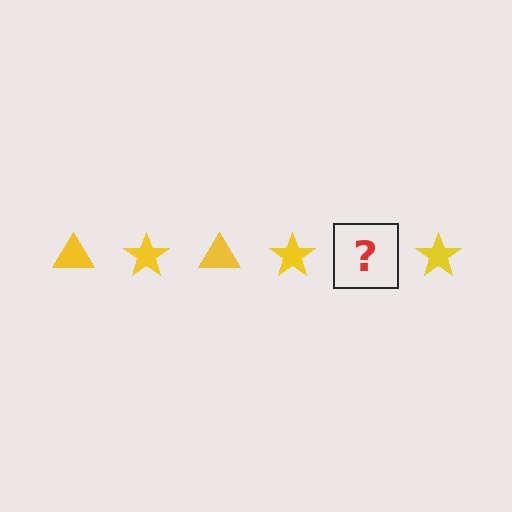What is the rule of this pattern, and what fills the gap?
The rule is that the pattern cycles through triangle, star shapes in yellow. The gap should be filled with a yellow triangle.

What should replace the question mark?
The question mark should be replaced with a yellow triangle.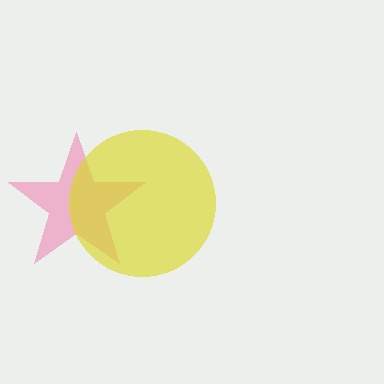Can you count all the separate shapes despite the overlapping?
Yes, there are 2 separate shapes.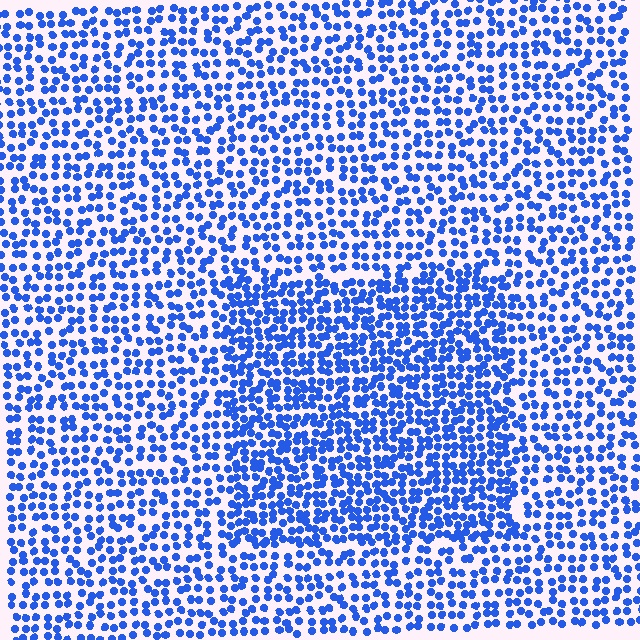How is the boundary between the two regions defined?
The boundary is defined by a change in element density (approximately 1.6x ratio). All elements are the same color, size, and shape.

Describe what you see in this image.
The image contains small blue elements arranged at two different densities. A rectangle-shaped region is visible where the elements are more densely packed than the surrounding area.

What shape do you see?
I see a rectangle.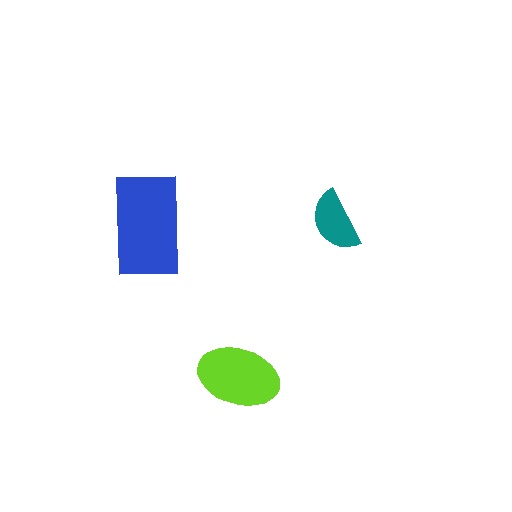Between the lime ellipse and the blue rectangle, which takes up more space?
The blue rectangle.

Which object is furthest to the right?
The teal semicircle is rightmost.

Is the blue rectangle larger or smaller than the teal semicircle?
Larger.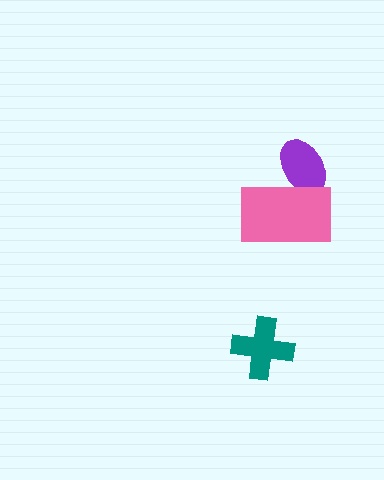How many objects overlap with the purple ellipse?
1 object overlaps with the purple ellipse.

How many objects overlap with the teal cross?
0 objects overlap with the teal cross.